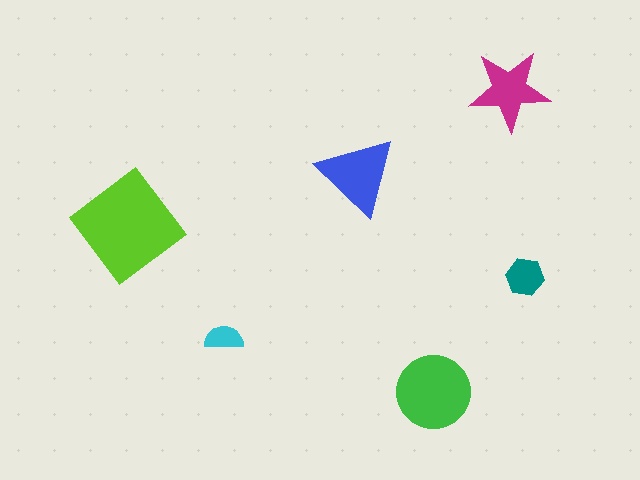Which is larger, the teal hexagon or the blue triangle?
The blue triangle.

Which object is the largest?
The lime diamond.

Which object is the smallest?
The cyan semicircle.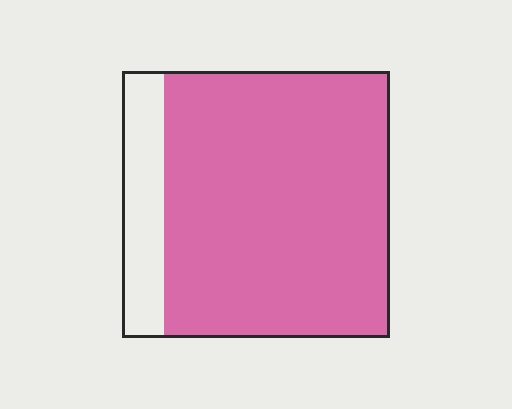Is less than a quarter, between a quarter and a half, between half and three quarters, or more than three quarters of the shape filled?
More than three quarters.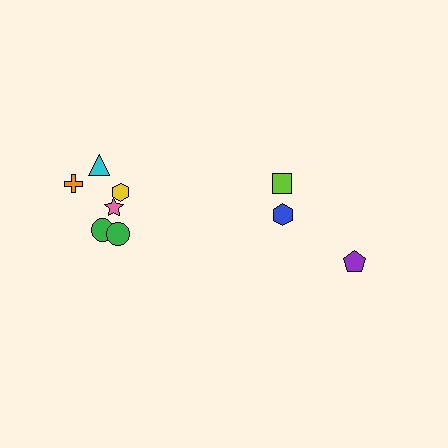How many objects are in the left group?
There are 6 objects.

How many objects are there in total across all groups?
There are 9 objects.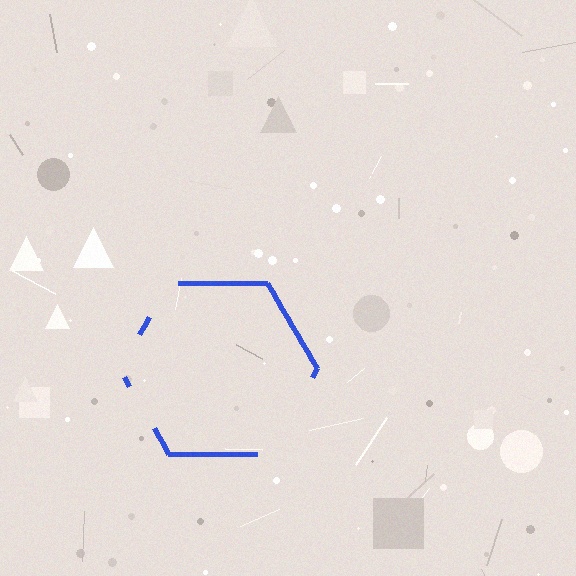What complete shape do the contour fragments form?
The contour fragments form a hexagon.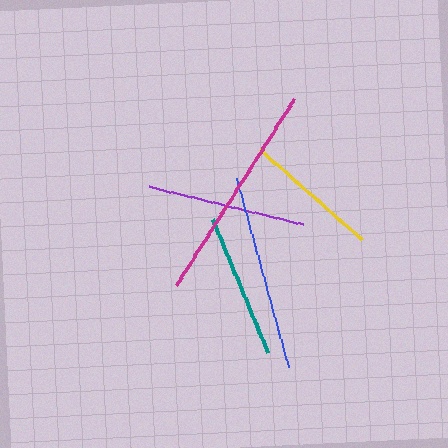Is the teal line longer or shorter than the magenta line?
The magenta line is longer than the teal line.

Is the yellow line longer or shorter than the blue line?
The blue line is longer than the yellow line.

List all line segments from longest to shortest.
From longest to shortest: magenta, blue, purple, teal, yellow.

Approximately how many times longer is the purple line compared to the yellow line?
The purple line is approximately 1.2 times the length of the yellow line.